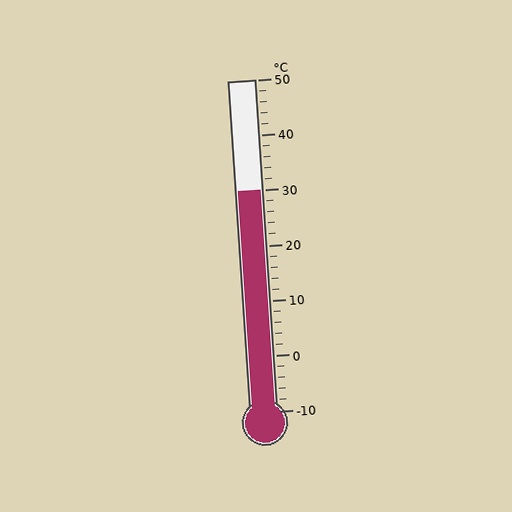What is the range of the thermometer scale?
The thermometer scale ranges from -10°C to 50°C.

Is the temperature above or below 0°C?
The temperature is above 0°C.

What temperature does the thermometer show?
The thermometer shows approximately 30°C.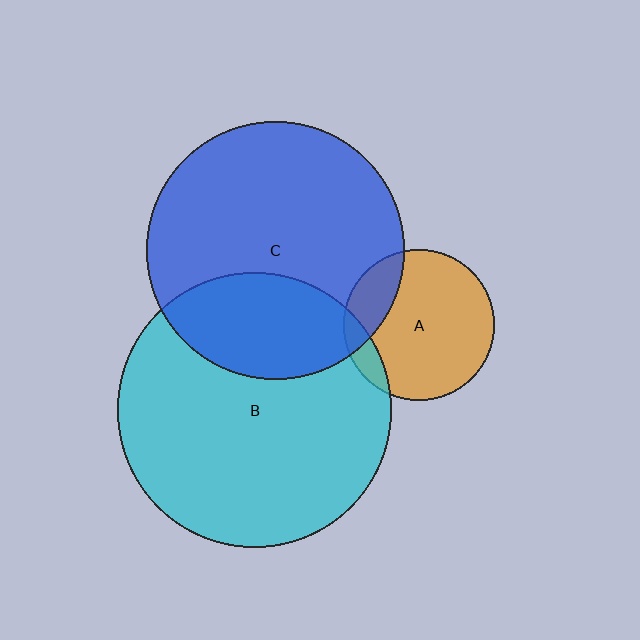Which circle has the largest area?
Circle B (cyan).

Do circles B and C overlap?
Yes.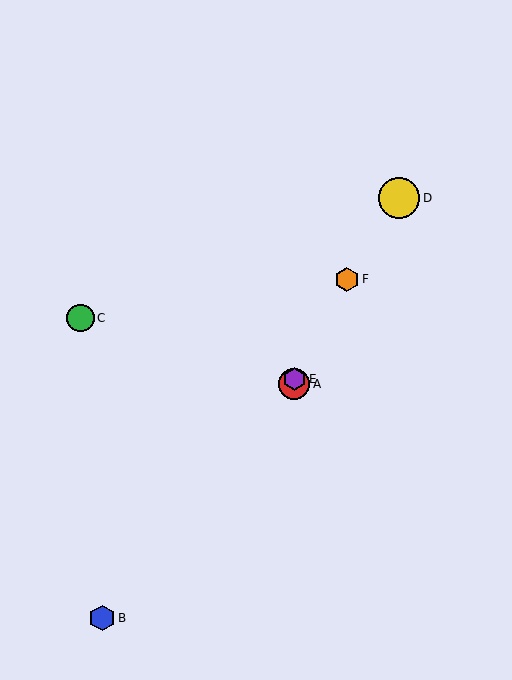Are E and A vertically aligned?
Yes, both are at x≈294.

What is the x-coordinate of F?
Object F is at x≈347.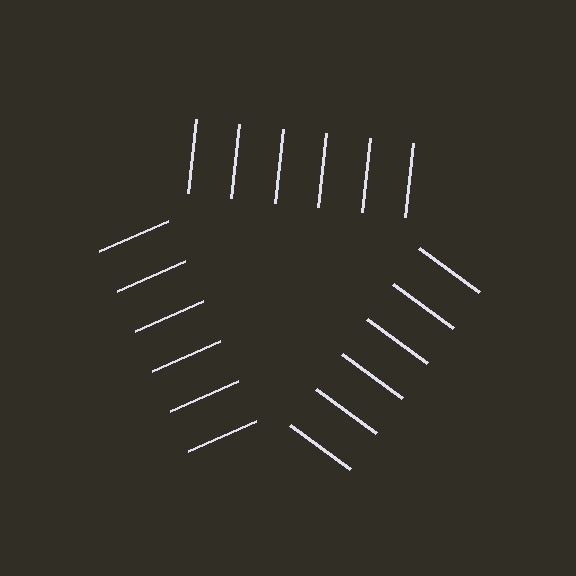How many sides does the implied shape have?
3 sides — the line-ends trace a triangle.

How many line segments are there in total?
18 — 6 along each of the 3 edges.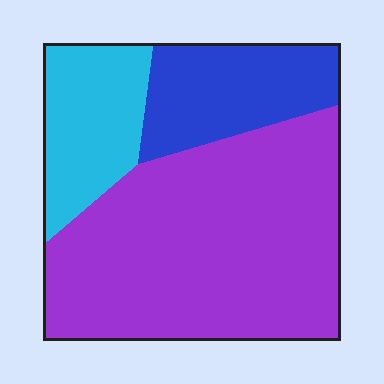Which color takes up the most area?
Purple, at roughly 60%.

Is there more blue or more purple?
Purple.